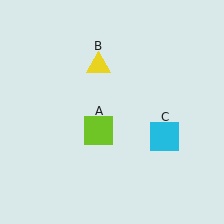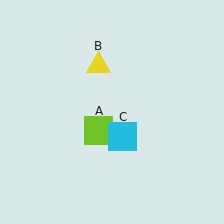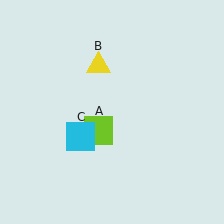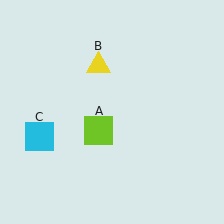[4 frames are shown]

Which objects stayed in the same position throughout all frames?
Lime square (object A) and yellow triangle (object B) remained stationary.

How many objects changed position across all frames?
1 object changed position: cyan square (object C).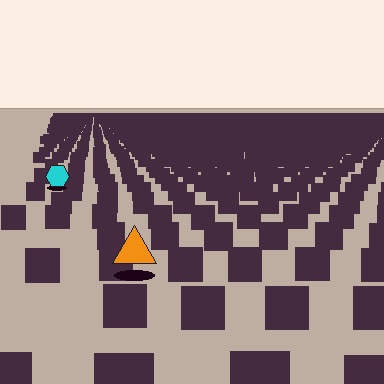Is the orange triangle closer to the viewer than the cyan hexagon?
Yes. The orange triangle is closer — you can tell from the texture gradient: the ground texture is coarser near it.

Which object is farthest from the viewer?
The cyan hexagon is farthest from the viewer. It appears smaller and the ground texture around it is denser.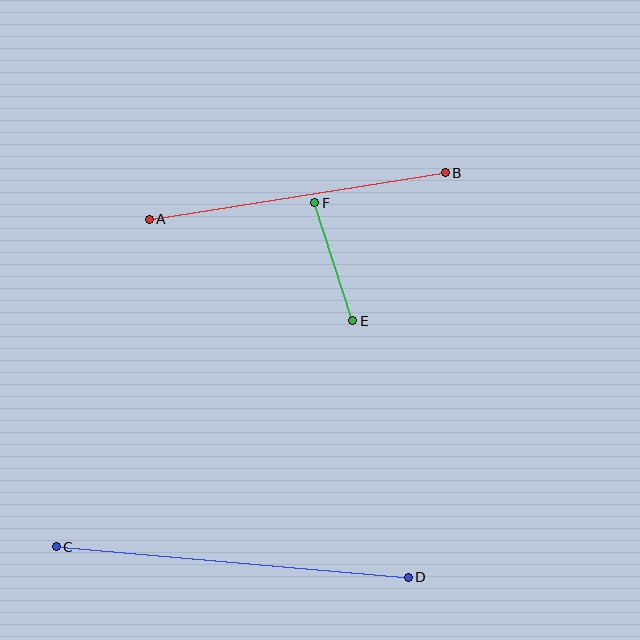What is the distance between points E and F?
The distance is approximately 124 pixels.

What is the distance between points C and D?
The distance is approximately 354 pixels.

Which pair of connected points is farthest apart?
Points C and D are farthest apart.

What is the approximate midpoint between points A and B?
The midpoint is at approximately (297, 196) pixels.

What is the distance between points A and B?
The distance is approximately 300 pixels.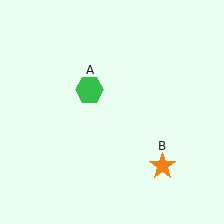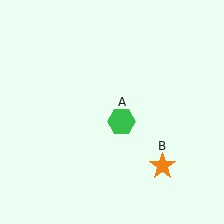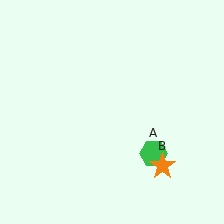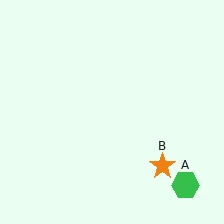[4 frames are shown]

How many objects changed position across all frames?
1 object changed position: green hexagon (object A).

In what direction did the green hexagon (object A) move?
The green hexagon (object A) moved down and to the right.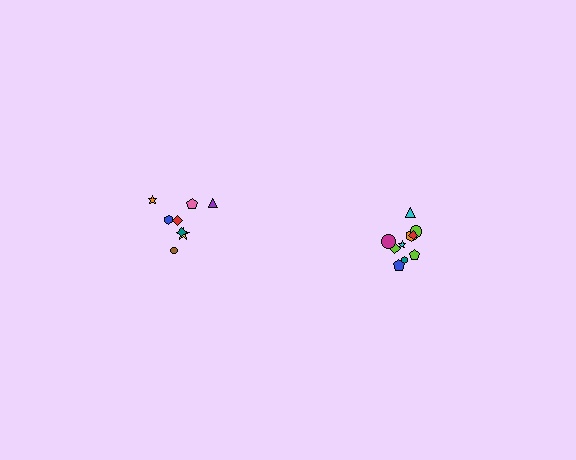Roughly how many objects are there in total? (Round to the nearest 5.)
Roughly 20 objects in total.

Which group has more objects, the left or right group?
The right group.